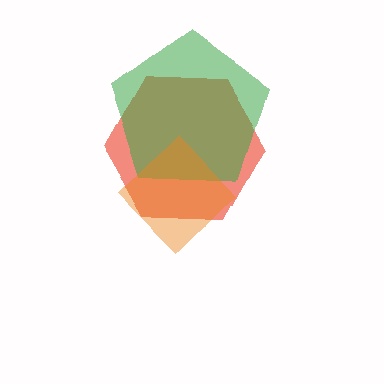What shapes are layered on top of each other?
The layered shapes are: a red hexagon, a green pentagon, an orange diamond.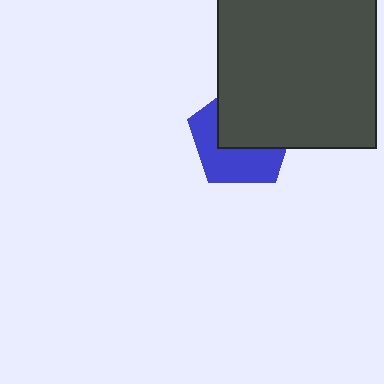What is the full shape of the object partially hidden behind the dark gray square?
The partially hidden object is a blue pentagon.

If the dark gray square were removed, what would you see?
You would see the complete blue pentagon.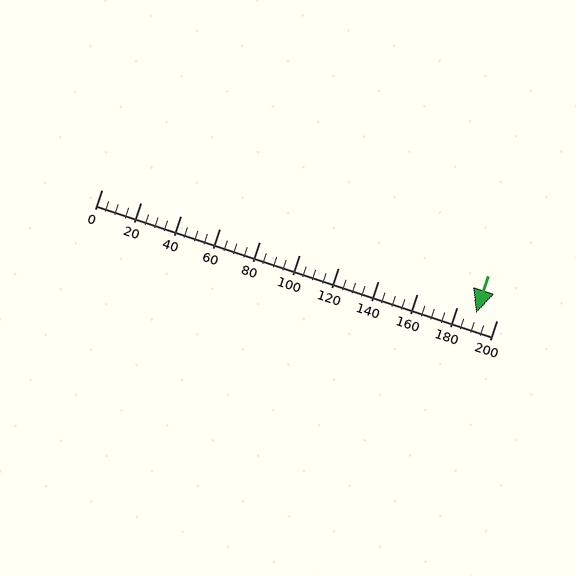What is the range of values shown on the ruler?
The ruler shows values from 0 to 200.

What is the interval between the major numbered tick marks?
The major tick marks are spaced 20 units apart.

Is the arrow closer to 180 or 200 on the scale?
The arrow is closer to 180.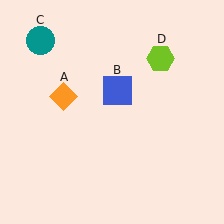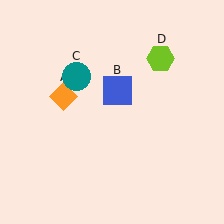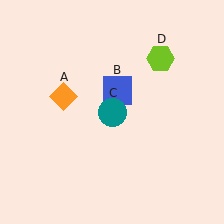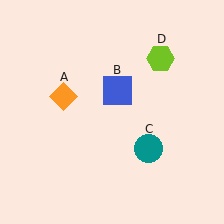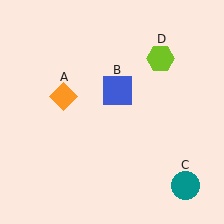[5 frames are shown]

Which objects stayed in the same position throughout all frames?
Orange diamond (object A) and blue square (object B) and lime hexagon (object D) remained stationary.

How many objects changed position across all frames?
1 object changed position: teal circle (object C).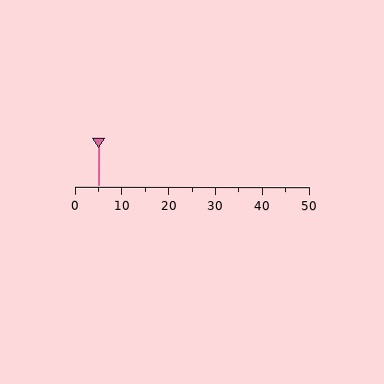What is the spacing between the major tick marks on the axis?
The major ticks are spaced 10 apart.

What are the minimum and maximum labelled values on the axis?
The axis runs from 0 to 50.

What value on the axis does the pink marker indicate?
The marker indicates approximately 5.